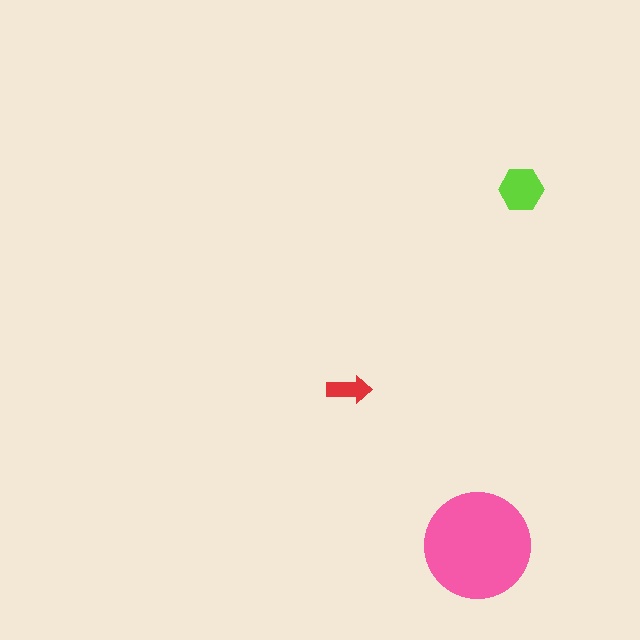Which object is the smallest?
The red arrow.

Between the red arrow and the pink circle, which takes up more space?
The pink circle.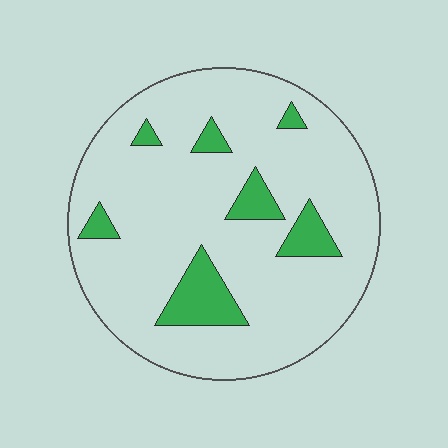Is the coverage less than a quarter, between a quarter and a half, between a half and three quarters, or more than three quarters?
Less than a quarter.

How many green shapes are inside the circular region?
7.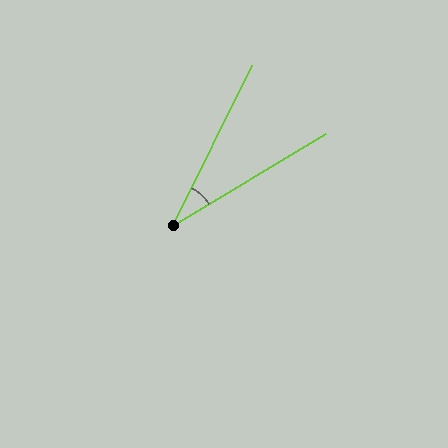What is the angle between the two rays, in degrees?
Approximately 33 degrees.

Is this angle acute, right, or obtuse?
It is acute.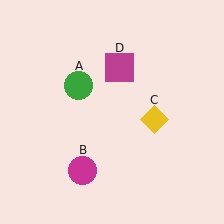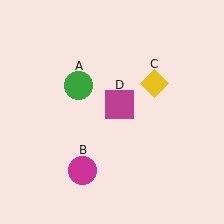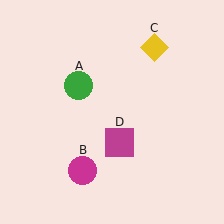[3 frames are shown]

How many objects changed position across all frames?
2 objects changed position: yellow diamond (object C), magenta square (object D).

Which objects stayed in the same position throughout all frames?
Green circle (object A) and magenta circle (object B) remained stationary.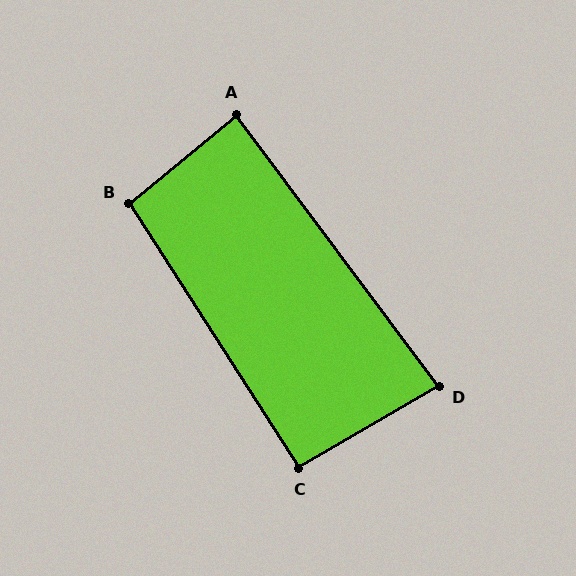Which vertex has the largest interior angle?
B, at approximately 96 degrees.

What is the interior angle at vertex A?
Approximately 87 degrees (approximately right).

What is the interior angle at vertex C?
Approximately 93 degrees (approximately right).